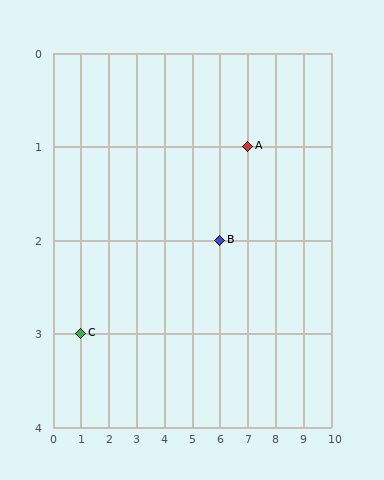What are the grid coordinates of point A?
Point A is at grid coordinates (7, 1).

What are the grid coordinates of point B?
Point B is at grid coordinates (6, 2).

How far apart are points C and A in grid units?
Points C and A are 6 columns and 2 rows apart (about 6.3 grid units diagonally).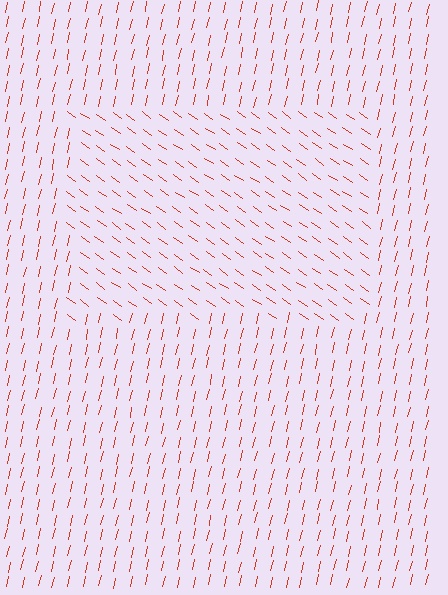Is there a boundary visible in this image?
Yes, there is a texture boundary formed by a change in line orientation.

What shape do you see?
I see a rectangle.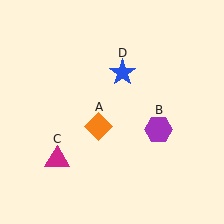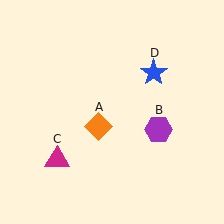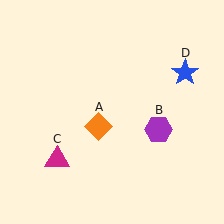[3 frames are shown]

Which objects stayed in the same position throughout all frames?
Orange diamond (object A) and purple hexagon (object B) and magenta triangle (object C) remained stationary.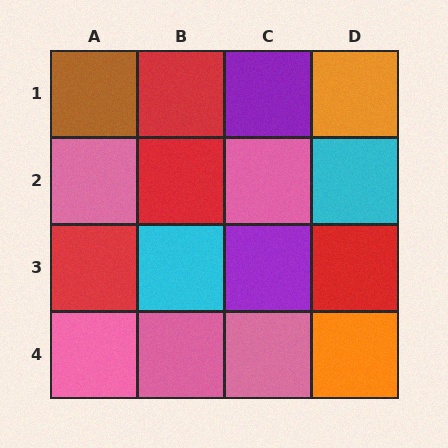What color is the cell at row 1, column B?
Red.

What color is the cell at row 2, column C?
Pink.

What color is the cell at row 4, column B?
Pink.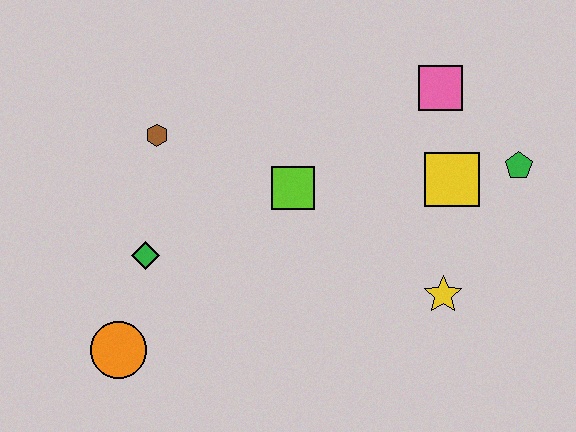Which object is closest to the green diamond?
The orange circle is closest to the green diamond.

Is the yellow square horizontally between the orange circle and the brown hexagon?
No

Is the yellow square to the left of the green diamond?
No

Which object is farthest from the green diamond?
The green pentagon is farthest from the green diamond.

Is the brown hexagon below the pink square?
Yes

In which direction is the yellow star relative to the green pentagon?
The yellow star is below the green pentagon.